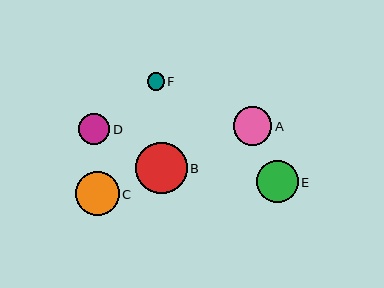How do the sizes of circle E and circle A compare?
Circle E and circle A are approximately the same size.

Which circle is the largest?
Circle B is the largest with a size of approximately 51 pixels.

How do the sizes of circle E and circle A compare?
Circle E and circle A are approximately the same size.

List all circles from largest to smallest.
From largest to smallest: B, C, E, A, D, F.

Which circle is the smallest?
Circle F is the smallest with a size of approximately 17 pixels.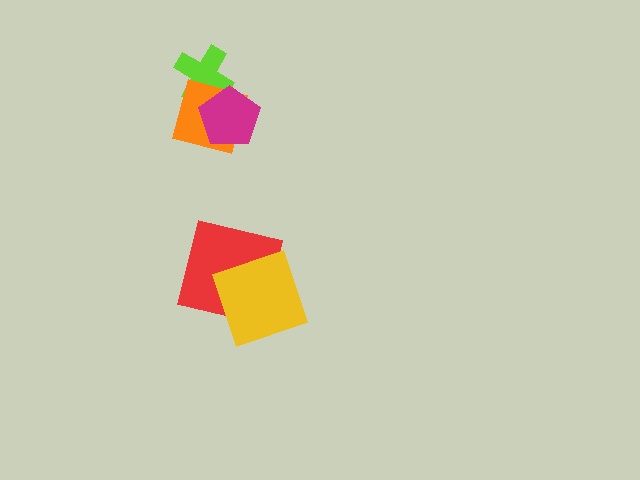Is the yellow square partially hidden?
No, no other shape covers it.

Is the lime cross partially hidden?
Yes, it is partially covered by another shape.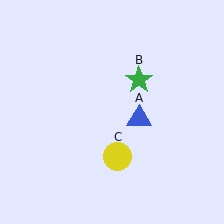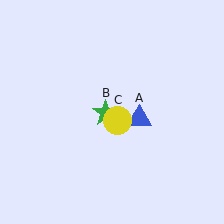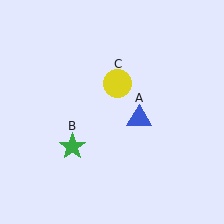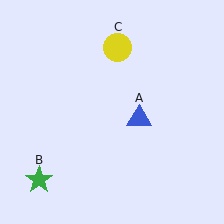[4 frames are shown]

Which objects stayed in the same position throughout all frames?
Blue triangle (object A) remained stationary.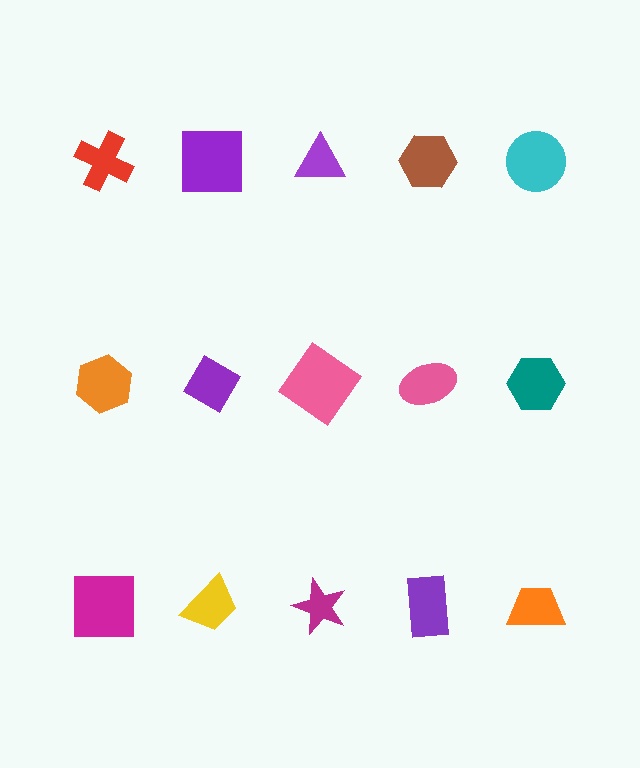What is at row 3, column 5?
An orange trapezoid.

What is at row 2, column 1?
An orange hexagon.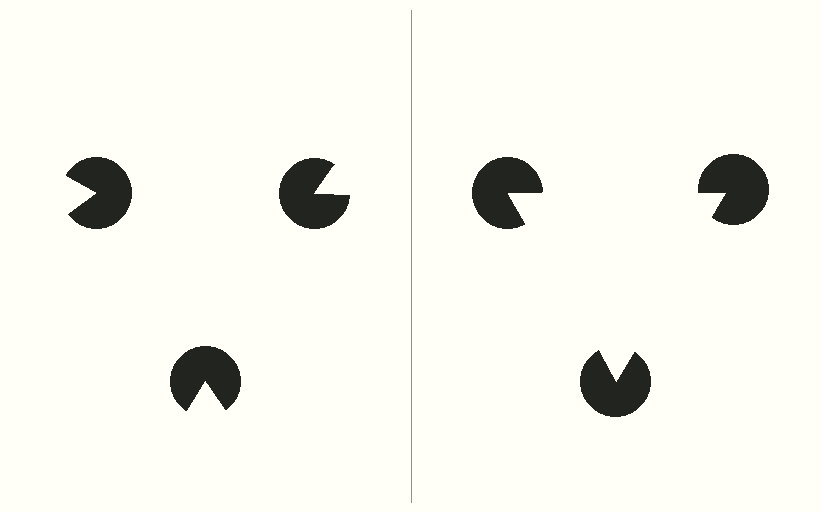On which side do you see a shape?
An illusory triangle appears on the right side. On the left side the wedge cuts are rotated, so no coherent shape forms.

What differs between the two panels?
The pac-man discs are positioned identically on both sides; only the wedge orientations differ. On the right they align to a triangle; on the left they are misaligned.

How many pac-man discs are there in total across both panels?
6 — 3 on each side.